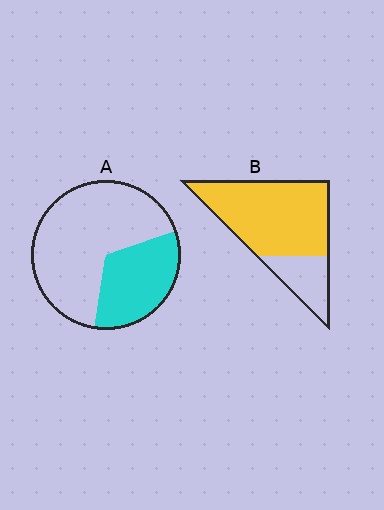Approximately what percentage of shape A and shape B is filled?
A is approximately 35% and B is approximately 75%.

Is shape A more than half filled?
No.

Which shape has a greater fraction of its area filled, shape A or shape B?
Shape B.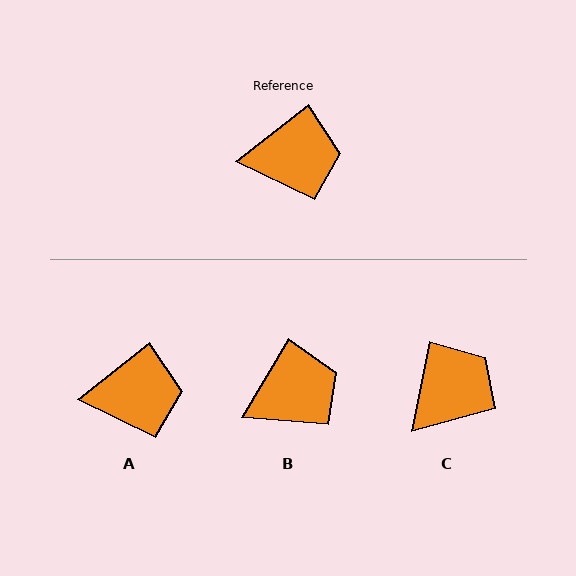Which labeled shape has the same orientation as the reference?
A.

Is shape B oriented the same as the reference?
No, it is off by about 21 degrees.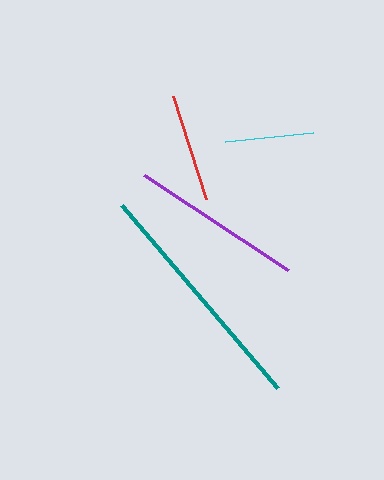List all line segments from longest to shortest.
From longest to shortest: teal, purple, red, cyan.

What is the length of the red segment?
The red segment is approximately 108 pixels long.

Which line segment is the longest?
The teal line is the longest at approximately 240 pixels.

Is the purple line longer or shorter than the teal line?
The teal line is longer than the purple line.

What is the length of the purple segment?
The purple segment is approximately 172 pixels long.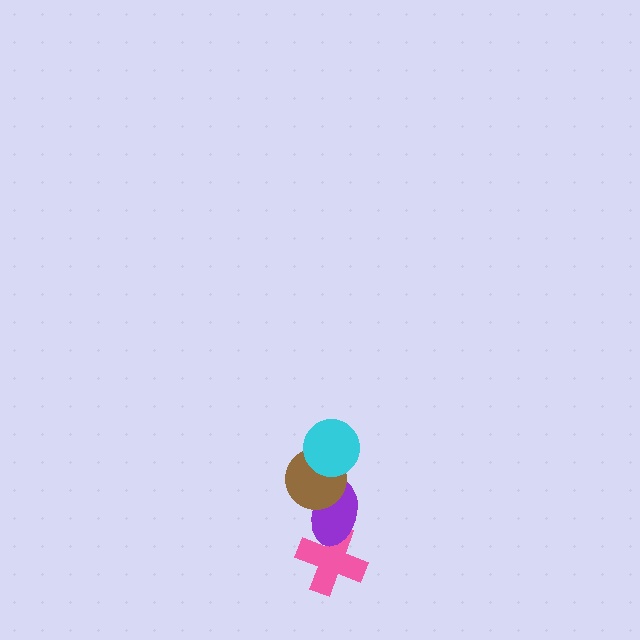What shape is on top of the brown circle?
The cyan circle is on top of the brown circle.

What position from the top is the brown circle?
The brown circle is 2nd from the top.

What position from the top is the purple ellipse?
The purple ellipse is 3rd from the top.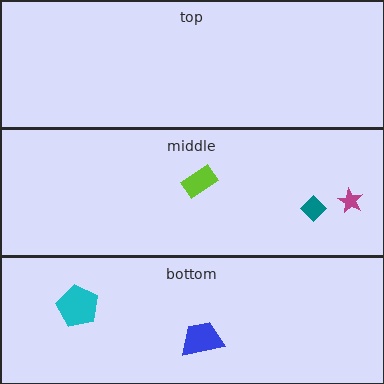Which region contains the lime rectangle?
The middle region.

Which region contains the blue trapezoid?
The bottom region.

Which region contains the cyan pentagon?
The bottom region.